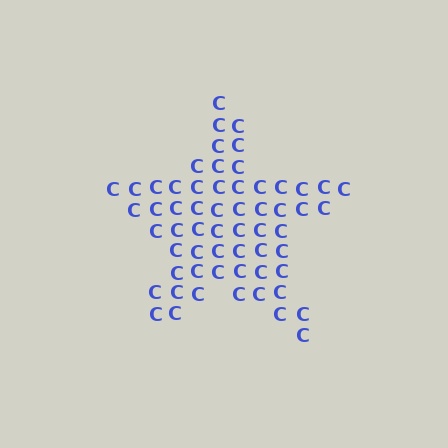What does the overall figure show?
The overall figure shows a star.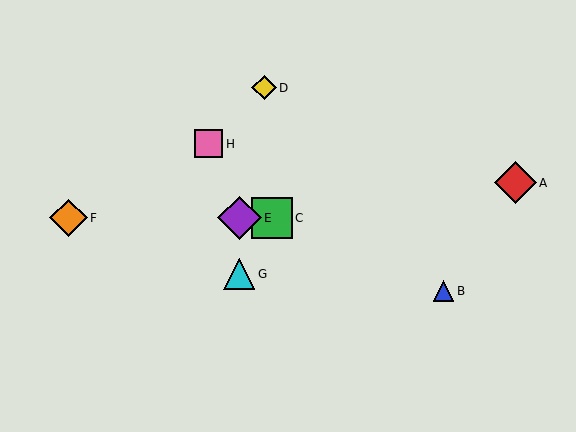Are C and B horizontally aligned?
No, C is at y≈218 and B is at y≈291.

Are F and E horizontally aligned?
Yes, both are at y≈218.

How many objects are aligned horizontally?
3 objects (C, E, F) are aligned horizontally.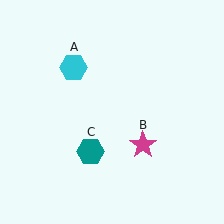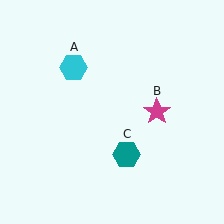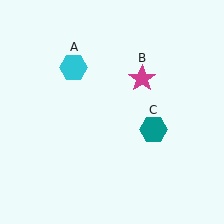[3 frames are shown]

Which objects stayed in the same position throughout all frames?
Cyan hexagon (object A) remained stationary.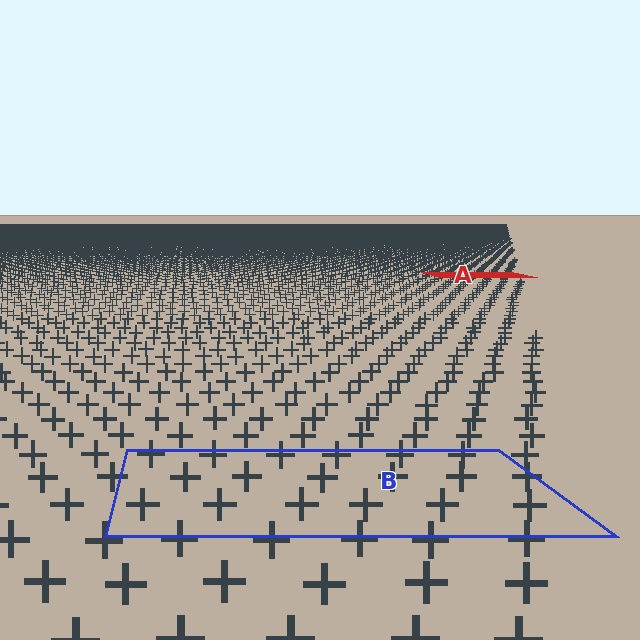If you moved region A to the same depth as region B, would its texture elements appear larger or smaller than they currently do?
They would appear larger. At a closer depth, the same texture elements are projected at a bigger on-screen size.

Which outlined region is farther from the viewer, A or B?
Region A is farther from the viewer — the texture elements inside it appear smaller and more densely packed.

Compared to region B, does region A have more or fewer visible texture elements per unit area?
Region A has more texture elements per unit area — they are packed more densely because it is farther away.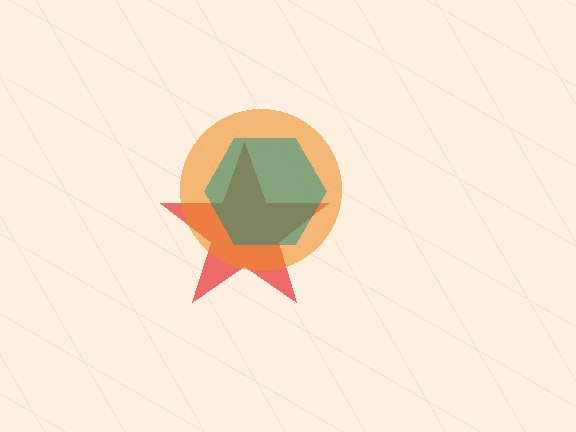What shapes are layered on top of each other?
The layered shapes are: a red star, an orange circle, a teal hexagon.